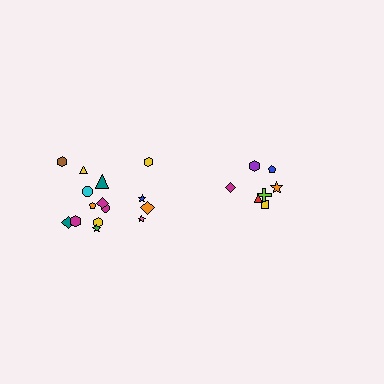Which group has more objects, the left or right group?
The left group.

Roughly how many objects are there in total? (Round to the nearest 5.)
Roughly 20 objects in total.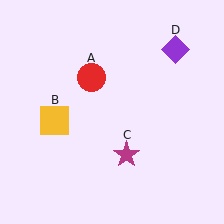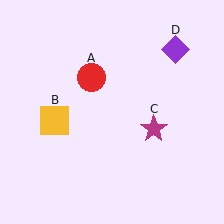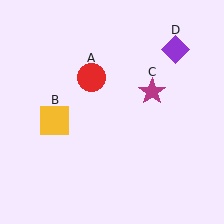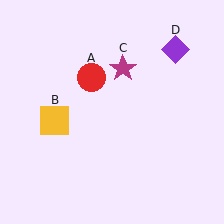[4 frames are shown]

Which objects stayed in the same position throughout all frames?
Red circle (object A) and yellow square (object B) and purple diamond (object D) remained stationary.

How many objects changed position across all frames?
1 object changed position: magenta star (object C).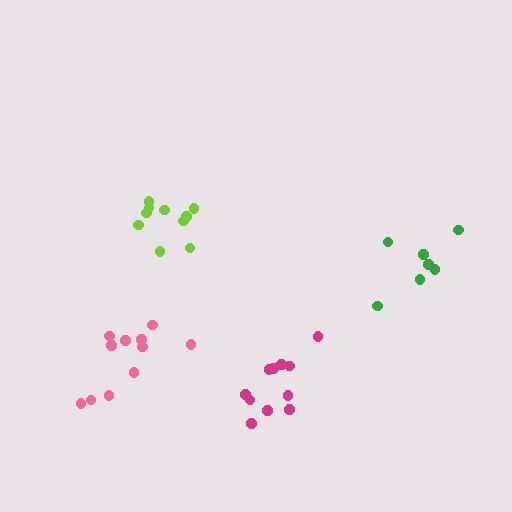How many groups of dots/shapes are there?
There are 4 groups.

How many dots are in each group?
Group 1: 11 dots, Group 2: 11 dots, Group 3: 10 dots, Group 4: 7 dots (39 total).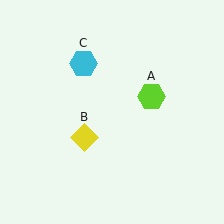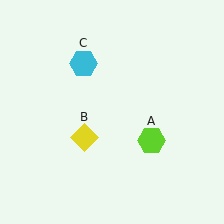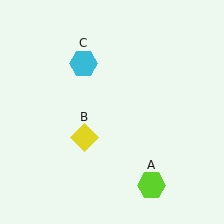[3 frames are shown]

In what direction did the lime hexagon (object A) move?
The lime hexagon (object A) moved down.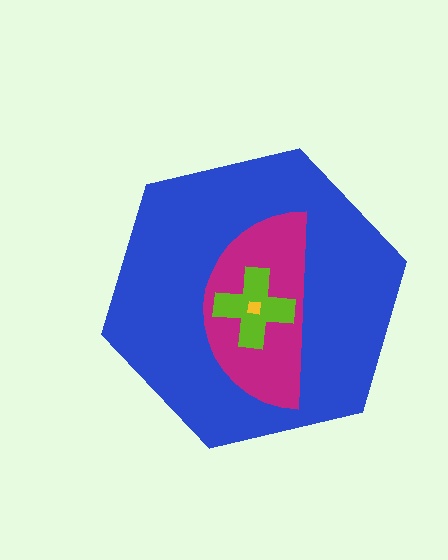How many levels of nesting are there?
4.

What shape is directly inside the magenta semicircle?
The lime cross.